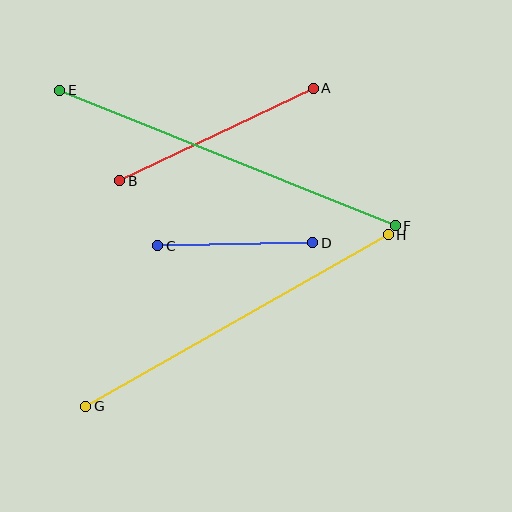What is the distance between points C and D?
The distance is approximately 155 pixels.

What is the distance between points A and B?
The distance is approximately 215 pixels.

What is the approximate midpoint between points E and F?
The midpoint is at approximately (227, 158) pixels.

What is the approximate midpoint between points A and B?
The midpoint is at approximately (217, 134) pixels.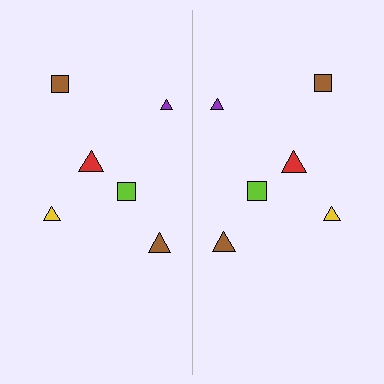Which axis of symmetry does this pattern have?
The pattern has a vertical axis of symmetry running through the center of the image.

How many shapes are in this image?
There are 12 shapes in this image.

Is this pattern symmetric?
Yes, this pattern has bilateral (reflection) symmetry.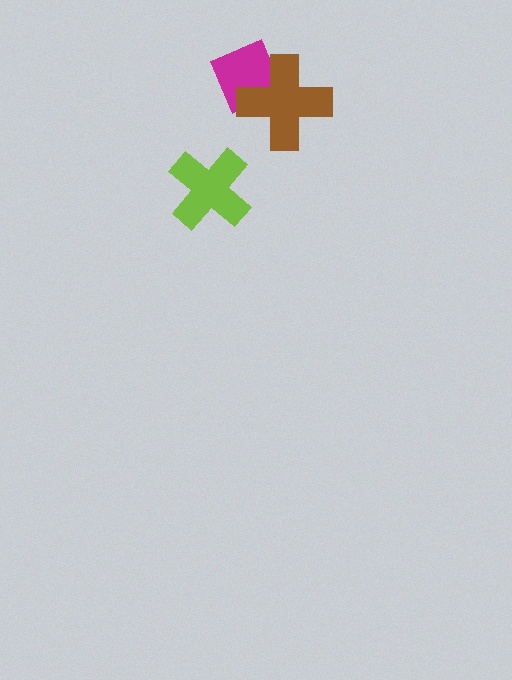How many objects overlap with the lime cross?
0 objects overlap with the lime cross.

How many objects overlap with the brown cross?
1 object overlaps with the brown cross.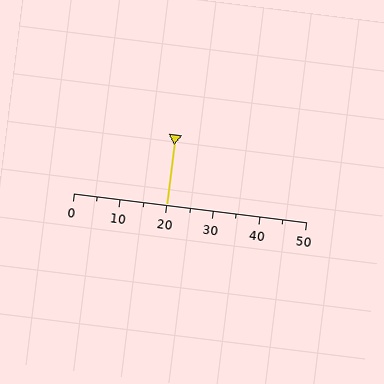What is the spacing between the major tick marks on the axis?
The major ticks are spaced 10 apart.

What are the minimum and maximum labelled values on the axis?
The axis runs from 0 to 50.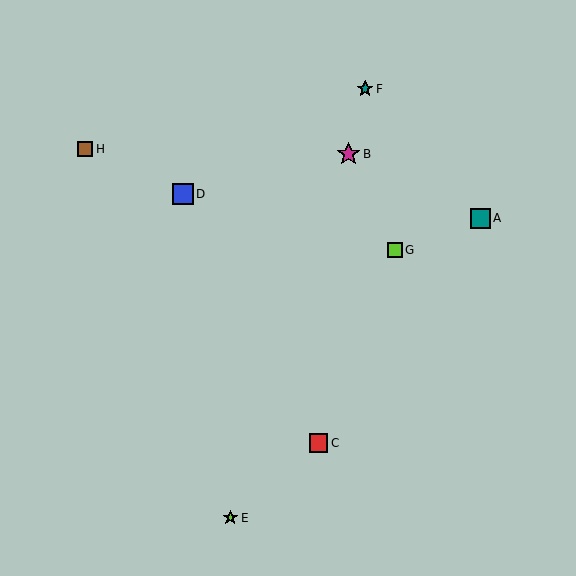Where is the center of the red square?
The center of the red square is at (318, 443).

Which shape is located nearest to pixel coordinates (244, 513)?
The lime star (labeled E) at (230, 518) is nearest to that location.